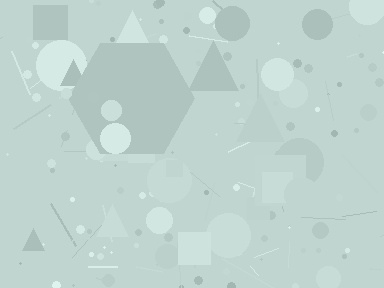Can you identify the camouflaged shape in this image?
The camouflaged shape is a hexagon.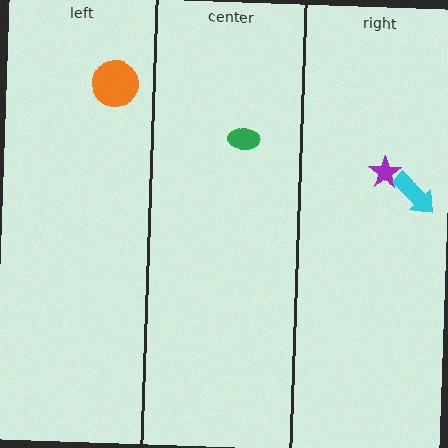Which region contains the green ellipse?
The center region.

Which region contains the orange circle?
The left region.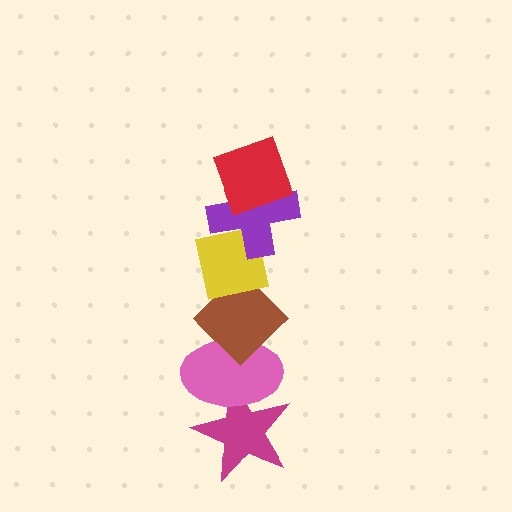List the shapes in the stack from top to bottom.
From top to bottom: the red diamond, the purple cross, the yellow square, the brown diamond, the pink ellipse, the magenta star.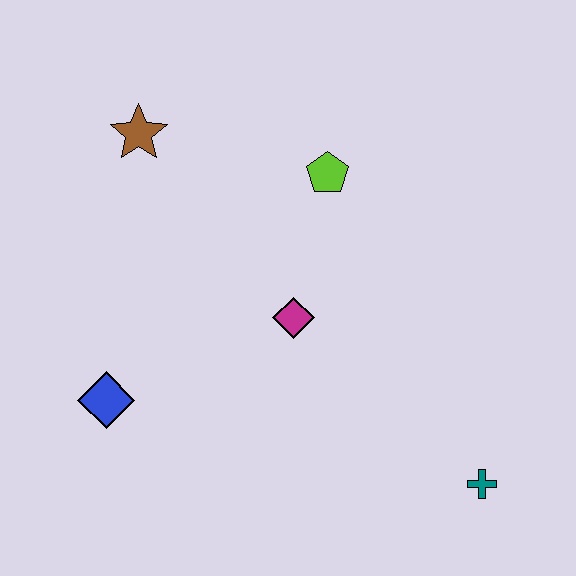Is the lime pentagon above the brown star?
No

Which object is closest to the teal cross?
The magenta diamond is closest to the teal cross.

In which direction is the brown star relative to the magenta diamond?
The brown star is above the magenta diamond.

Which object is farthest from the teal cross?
The brown star is farthest from the teal cross.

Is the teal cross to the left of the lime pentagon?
No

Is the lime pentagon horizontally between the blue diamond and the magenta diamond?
No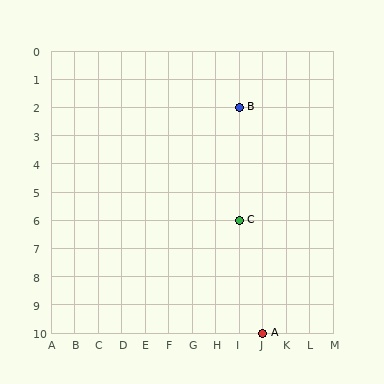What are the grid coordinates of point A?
Point A is at grid coordinates (J, 10).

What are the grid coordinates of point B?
Point B is at grid coordinates (I, 2).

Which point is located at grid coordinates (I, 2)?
Point B is at (I, 2).